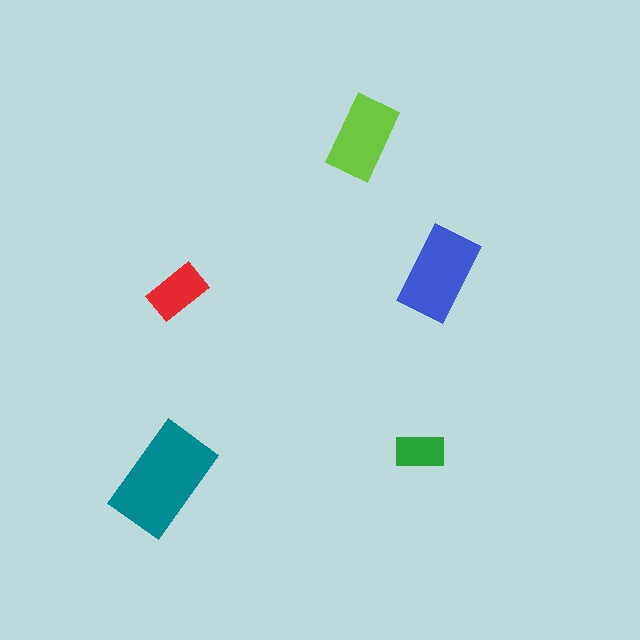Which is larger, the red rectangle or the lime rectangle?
The lime one.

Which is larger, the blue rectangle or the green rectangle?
The blue one.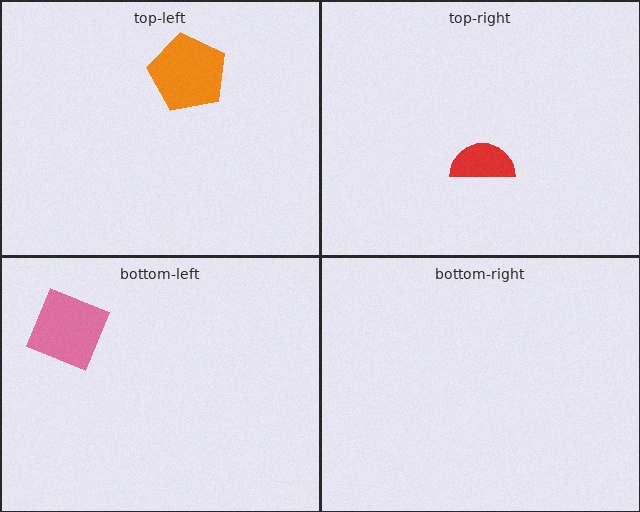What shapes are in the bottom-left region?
The pink square.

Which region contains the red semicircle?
The top-right region.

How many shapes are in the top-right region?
1.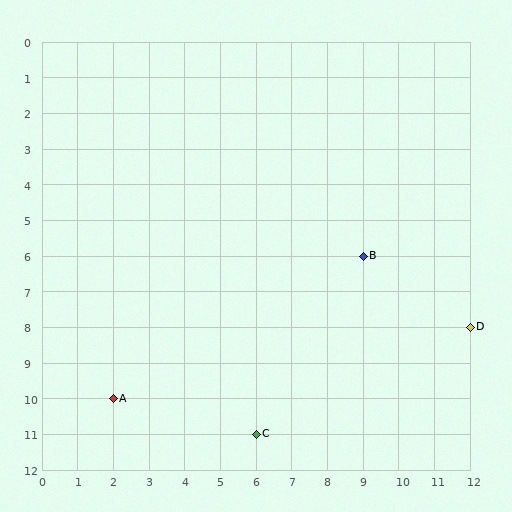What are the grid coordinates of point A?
Point A is at grid coordinates (2, 10).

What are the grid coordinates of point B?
Point B is at grid coordinates (9, 6).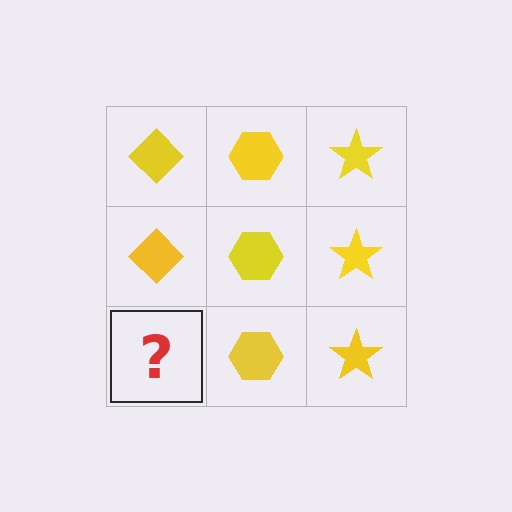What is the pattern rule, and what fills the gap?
The rule is that each column has a consistent shape. The gap should be filled with a yellow diamond.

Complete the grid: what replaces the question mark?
The question mark should be replaced with a yellow diamond.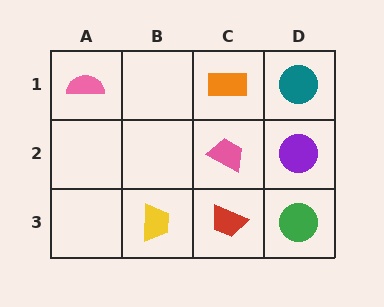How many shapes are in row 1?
3 shapes.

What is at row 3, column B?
A yellow trapezoid.